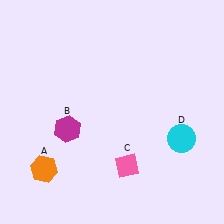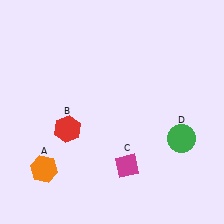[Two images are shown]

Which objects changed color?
B changed from magenta to red. C changed from pink to magenta. D changed from cyan to green.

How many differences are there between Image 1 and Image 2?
There are 3 differences between the two images.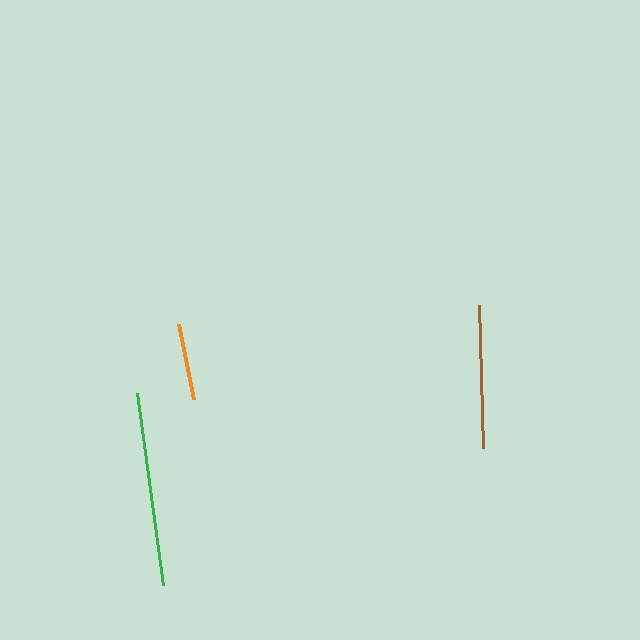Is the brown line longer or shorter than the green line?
The green line is longer than the brown line.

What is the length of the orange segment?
The orange segment is approximately 77 pixels long.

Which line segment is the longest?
The green line is the longest at approximately 194 pixels.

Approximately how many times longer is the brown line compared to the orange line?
The brown line is approximately 1.9 times the length of the orange line.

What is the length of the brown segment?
The brown segment is approximately 142 pixels long.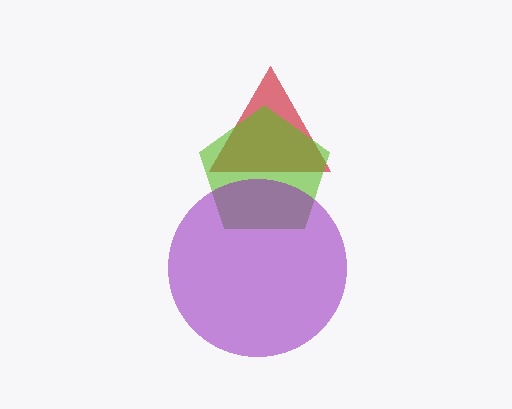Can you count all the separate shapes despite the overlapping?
Yes, there are 3 separate shapes.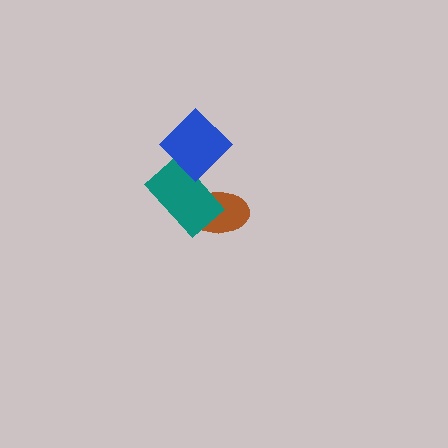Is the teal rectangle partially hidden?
Yes, it is partially covered by another shape.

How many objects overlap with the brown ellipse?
1 object overlaps with the brown ellipse.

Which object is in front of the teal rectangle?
The blue diamond is in front of the teal rectangle.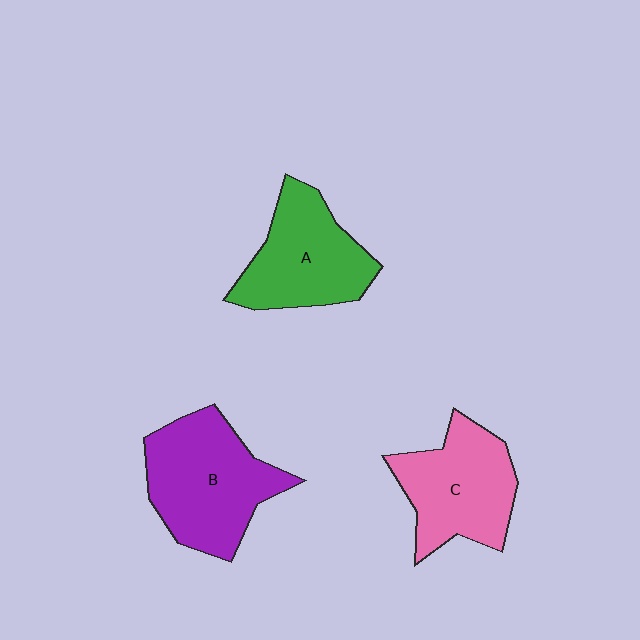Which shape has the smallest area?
Shape A (green).